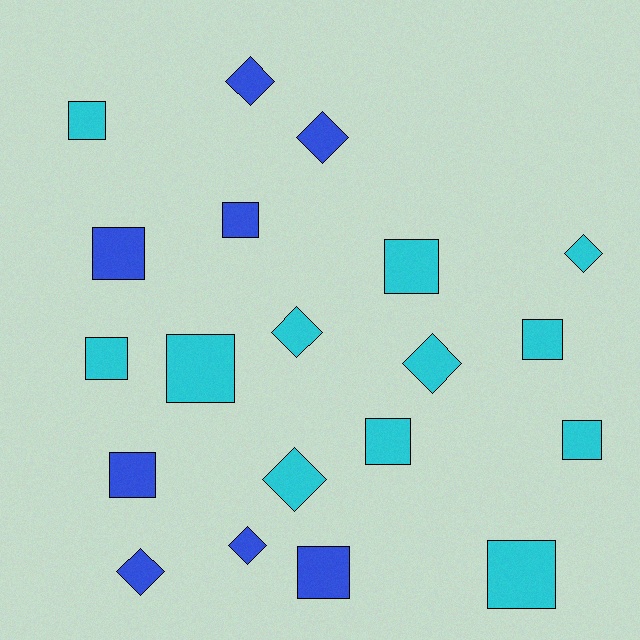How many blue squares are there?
There are 4 blue squares.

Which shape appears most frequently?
Square, with 12 objects.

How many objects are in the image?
There are 20 objects.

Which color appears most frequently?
Cyan, with 12 objects.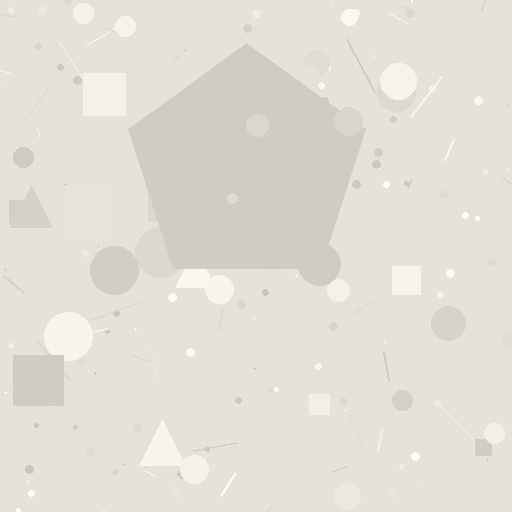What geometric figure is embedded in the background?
A pentagon is embedded in the background.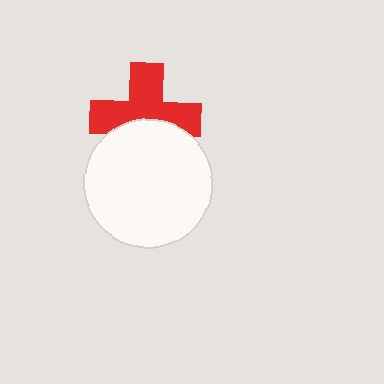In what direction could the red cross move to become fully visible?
The red cross could move up. That would shift it out from behind the white circle entirely.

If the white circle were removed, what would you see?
You would see the complete red cross.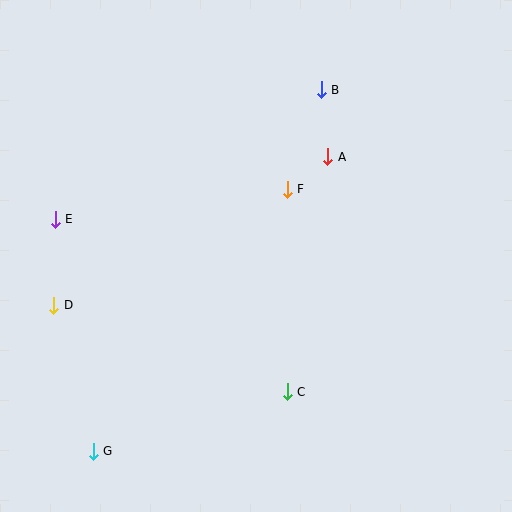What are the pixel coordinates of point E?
Point E is at (55, 219).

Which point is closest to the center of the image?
Point F at (287, 189) is closest to the center.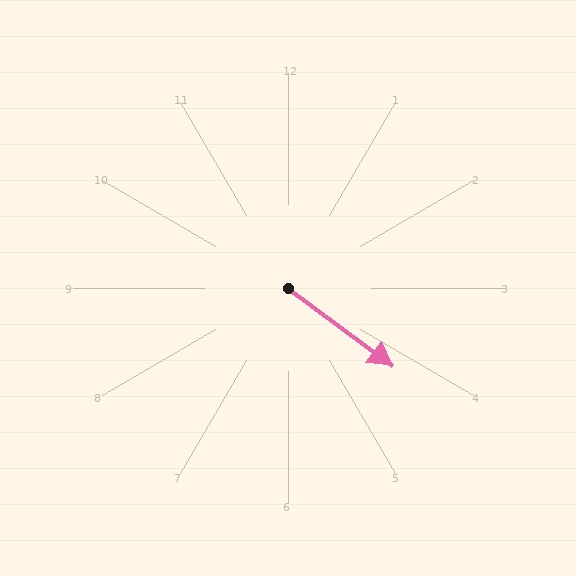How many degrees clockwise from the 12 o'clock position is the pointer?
Approximately 127 degrees.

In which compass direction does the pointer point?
Southeast.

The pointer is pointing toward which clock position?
Roughly 4 o'clock.